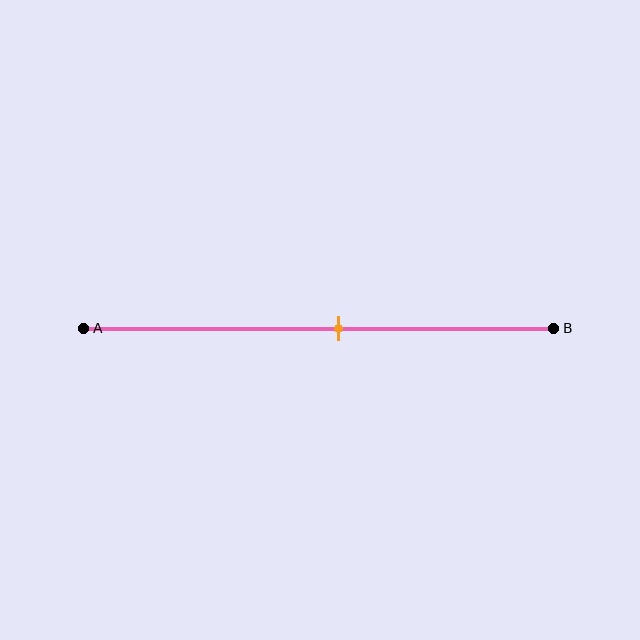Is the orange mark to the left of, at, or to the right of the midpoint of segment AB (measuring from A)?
The orange mark is to the right of the midpoint of segment AB.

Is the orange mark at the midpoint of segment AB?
No, the mark is at about 55% from A, not at the 50% midpoint.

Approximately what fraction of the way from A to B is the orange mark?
The orange mark is approximately 55% of the way from A to B.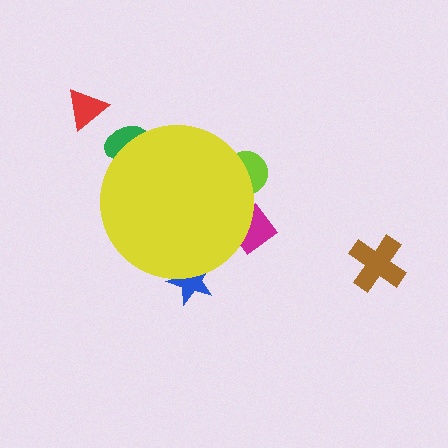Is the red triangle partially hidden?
No, the red triangle is fully visible.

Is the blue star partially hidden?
Yes, the blue star is partially hidden behind the yellow circle.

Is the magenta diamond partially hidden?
Yes, the magenta diamond is partially hidden behind the yellow circle.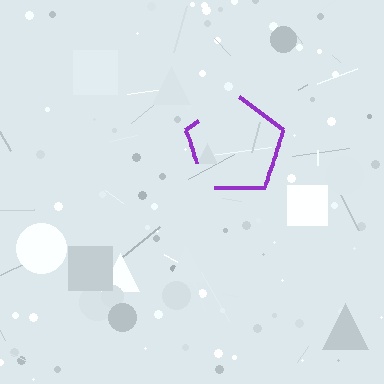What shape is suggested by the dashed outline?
The dashed outline suggests a pentagon.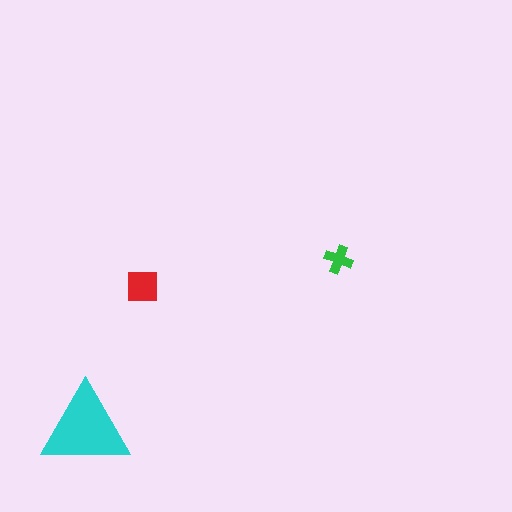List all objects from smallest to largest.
The green cross, the red square, the cyan triangle.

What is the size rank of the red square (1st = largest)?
2nd.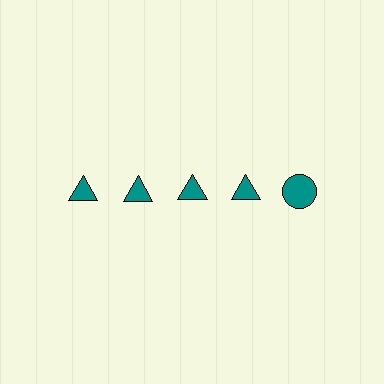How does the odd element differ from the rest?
It has a different shape: circle instead of triangle.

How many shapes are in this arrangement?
There are 5 shapes arranged in a grid pattern.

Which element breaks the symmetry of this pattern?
The teal circle in the top row, rightmost column breaks the symmetry. All other shapes are teal triangles.